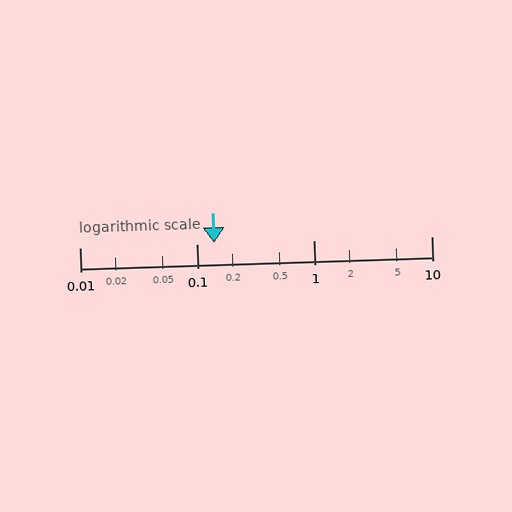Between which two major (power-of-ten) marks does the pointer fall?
The pointer is between 0.1 and 1.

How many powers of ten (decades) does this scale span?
The scale spans 3 decades, from 0.01 to 10.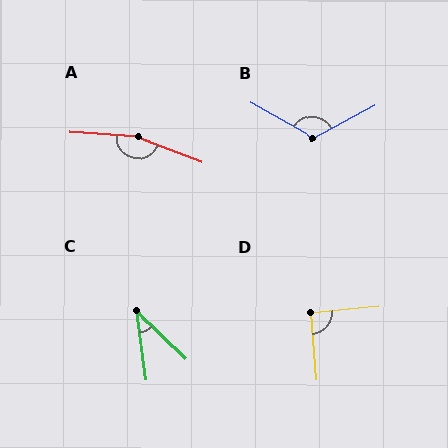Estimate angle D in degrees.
Approximately 90 degrees.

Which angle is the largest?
A, at approximately 163 degrees.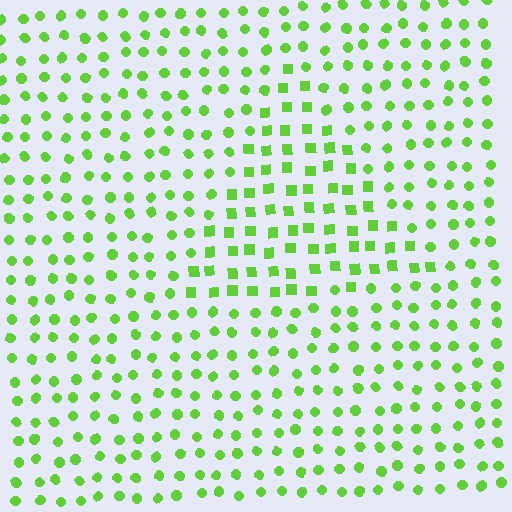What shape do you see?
I see a triangle.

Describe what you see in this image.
The image is filled with small lime elements arranged in a uniform grid. A triangle-shaped region contains squares, while the surrounding area contains circles. The boundary is defined purely by the change in element shape.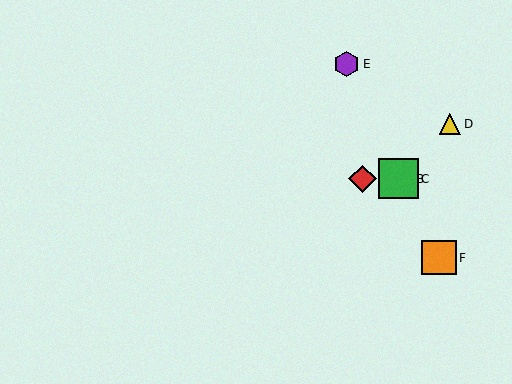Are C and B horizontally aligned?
Yes, both are at y≈179.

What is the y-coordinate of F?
Object F is at y≈258.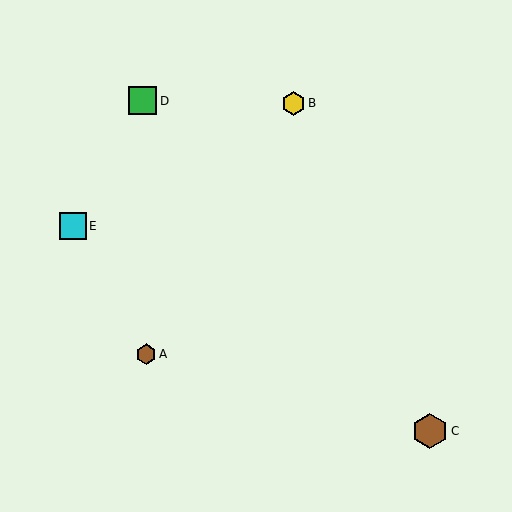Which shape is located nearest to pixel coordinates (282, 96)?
The yellow hexagon (labeled B) at (294, 103) is nearest to that location.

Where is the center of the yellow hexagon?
The center of the yellow hexagon is at (294, 103).